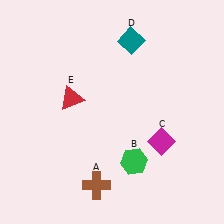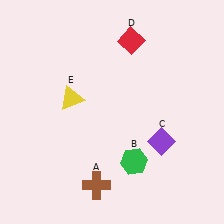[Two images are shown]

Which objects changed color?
C changed from magenta to purple. D changed from teal to red. E changed from red to yellow.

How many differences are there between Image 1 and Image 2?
There are 3 differences between the two images.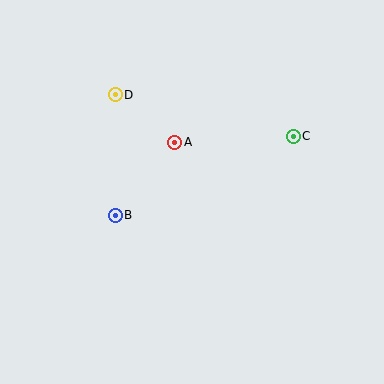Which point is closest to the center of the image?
Point A at (175, 142) is closest to the center.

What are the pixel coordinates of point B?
Point B is at (115, 215).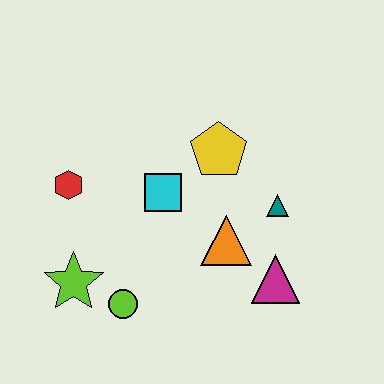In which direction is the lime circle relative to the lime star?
The lime circle is to the right of the lime star.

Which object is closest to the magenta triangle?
The orange triangle is closest to the magenta triangle.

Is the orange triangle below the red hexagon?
Yes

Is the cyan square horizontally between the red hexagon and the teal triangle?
Yes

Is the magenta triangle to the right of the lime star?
Yes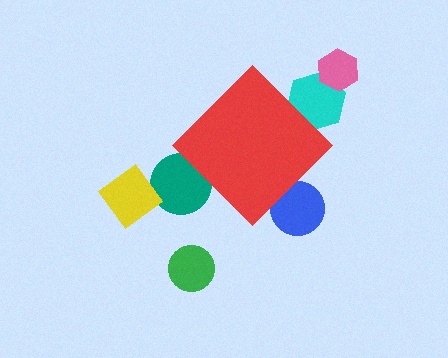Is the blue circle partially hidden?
Yes, the blue circle is partially hidden behind the red diamond.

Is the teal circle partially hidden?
Yes, the teal circle is partially hidden behind the red diamond.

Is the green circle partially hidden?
No, the green circle is fully visible.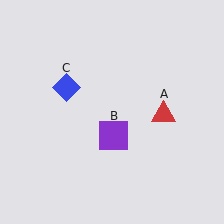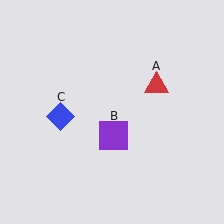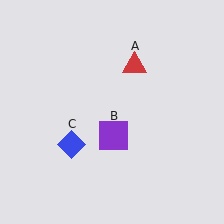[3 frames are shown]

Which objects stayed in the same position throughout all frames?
Purple square (object B) remained stationary.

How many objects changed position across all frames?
2 objects changed position: red triangle (object A), blue diamond (object C).